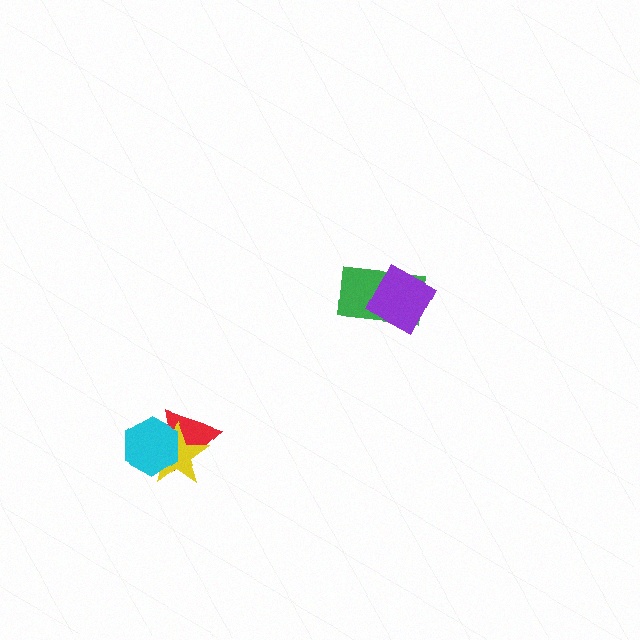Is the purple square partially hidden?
No, no other shape covers it.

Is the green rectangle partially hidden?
Yes, it is partially covered by another shape.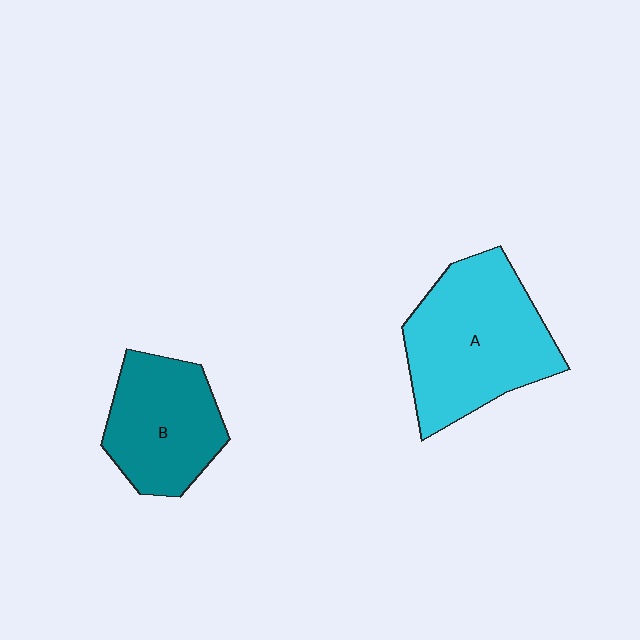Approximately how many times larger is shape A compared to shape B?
Approximately 1.4 times.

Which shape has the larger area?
Shape A (cyan).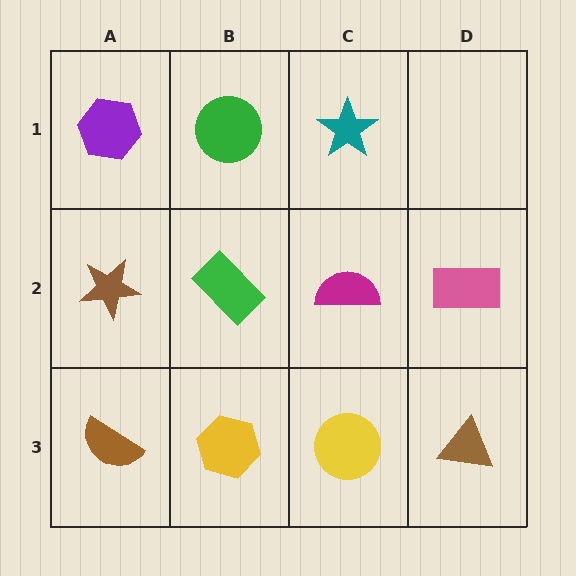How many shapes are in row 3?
4 shapes.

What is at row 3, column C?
A yellow circle.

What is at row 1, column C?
A teal star.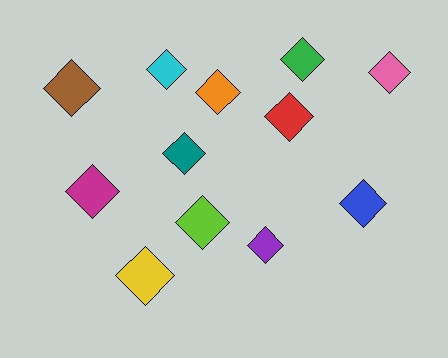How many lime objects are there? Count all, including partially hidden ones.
There is 1 lime object.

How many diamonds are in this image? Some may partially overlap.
There are 12 diamonds.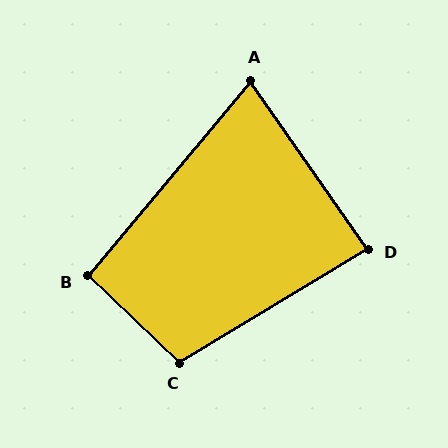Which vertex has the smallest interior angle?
A, at approximately 75 degrees.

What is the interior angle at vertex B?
Approximately 94 degrees (approximately right).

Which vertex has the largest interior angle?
C, at approximately 105 degrees.